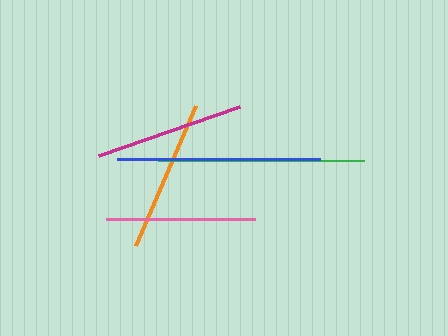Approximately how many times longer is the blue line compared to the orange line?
The blue line is approximately 1.3 times the length of the orange line.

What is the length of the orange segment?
The orange segment is approximately 152 pixels long.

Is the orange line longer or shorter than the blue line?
The blue line is longer than the orange line.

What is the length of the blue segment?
The blue segment is approximately 203 pixels long.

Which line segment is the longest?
The green line is the longest at approximately 206 pixels.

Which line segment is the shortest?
The magenta line is the shortest at approximately 149 pixels.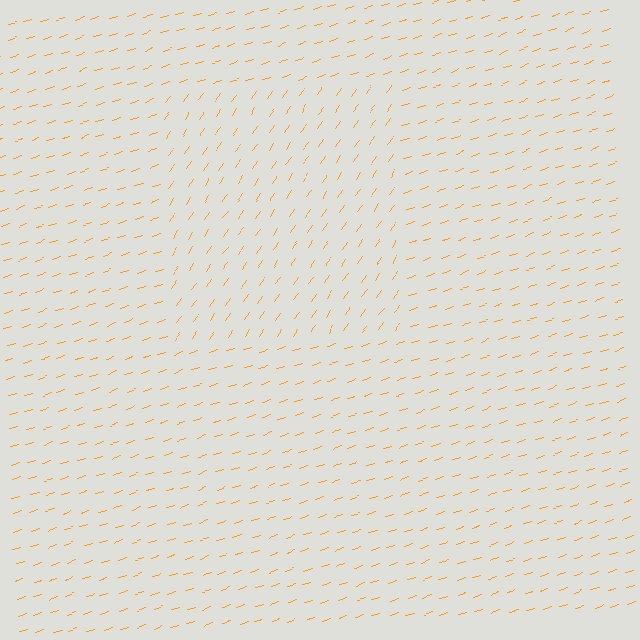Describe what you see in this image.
The image is filled with small orange line segments. A rectangle region in the image has lines oriented differently from the surrounding lines, creating a visible texture boundary.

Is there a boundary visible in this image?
Yes, there is a texture boundary formed by a change in line orientation.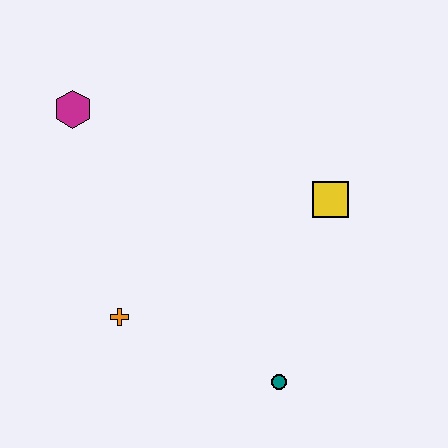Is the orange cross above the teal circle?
Yes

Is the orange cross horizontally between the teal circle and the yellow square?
No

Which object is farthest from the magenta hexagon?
The teal circle is farthest from the magenta hexagon.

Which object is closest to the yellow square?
The teal circle is closest to the yellow square.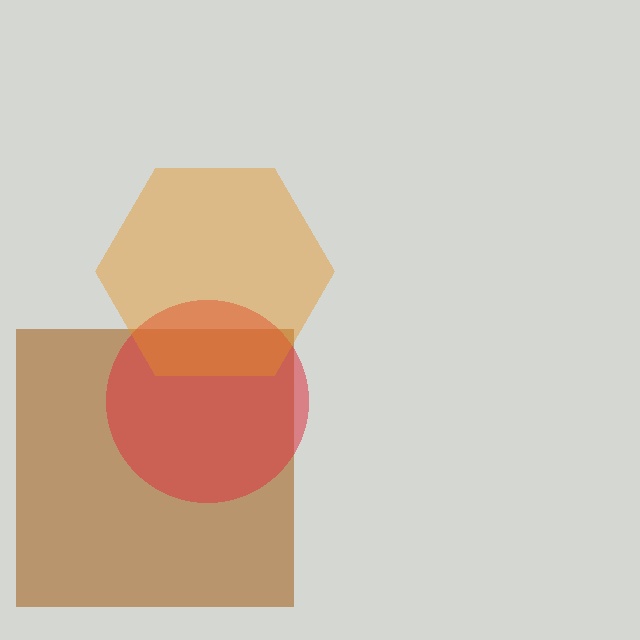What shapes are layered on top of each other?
The layered shapes are: a brown square, a red circle, an orange hexagon.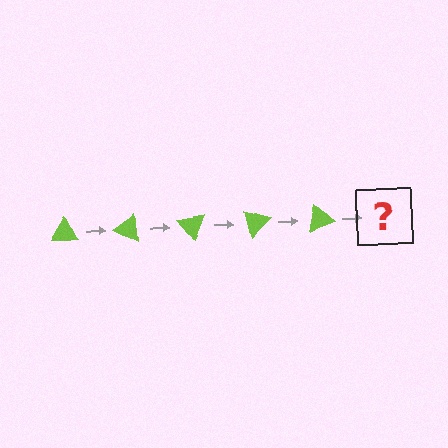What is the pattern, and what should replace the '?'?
The pattern is that the triangle rotates 25 degrees each step. The '?' should be a lime triangle rotated 125 degrees.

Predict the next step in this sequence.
The next step is a lime triangle rotated 125 degrees.